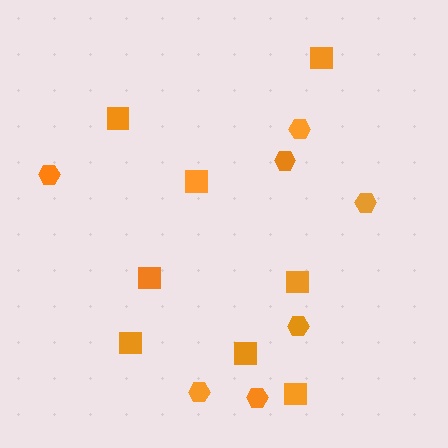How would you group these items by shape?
There are 2 groups: one group of squares (8) and one group of hexagons (7).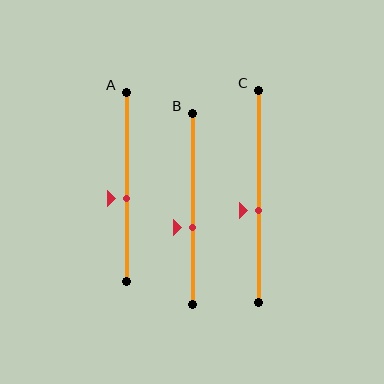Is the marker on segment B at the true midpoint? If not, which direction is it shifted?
No, the marker on segment B is shifted downward by about 9% of the segment length.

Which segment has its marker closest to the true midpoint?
Segment A has its marker closest to the true midpoint.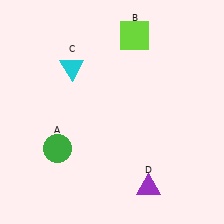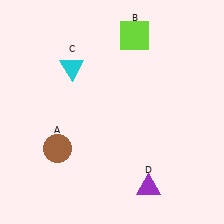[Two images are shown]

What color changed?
The circle (A) changed from green in Image 1 to brown in Image 2.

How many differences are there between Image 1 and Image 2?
There is 1 difference between the two images.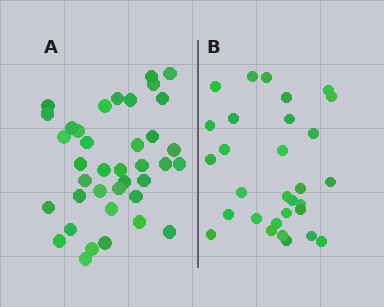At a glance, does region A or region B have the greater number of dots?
Region A (the left region) has more dots.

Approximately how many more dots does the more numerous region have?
Region A has roughly 8 or so more dots than region B.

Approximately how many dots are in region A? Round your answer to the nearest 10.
About 40 dots. (The exact count is 38, which rounds to 40.)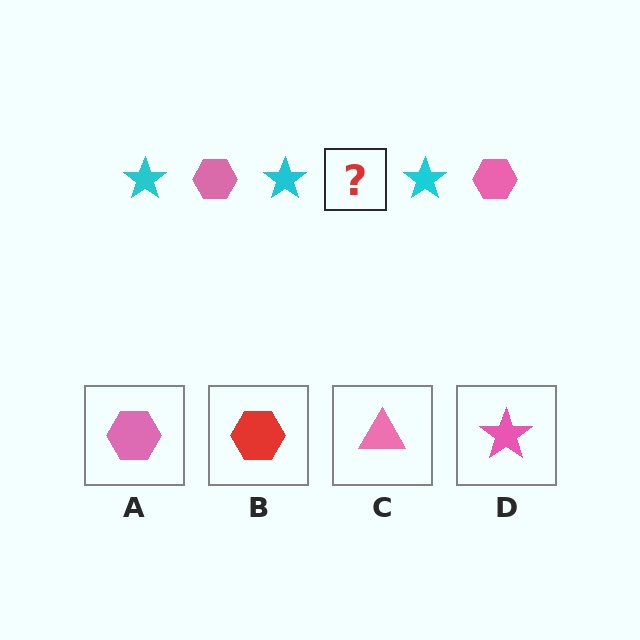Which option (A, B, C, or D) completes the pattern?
A.